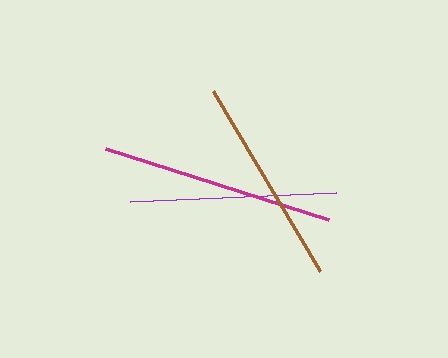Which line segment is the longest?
The magenta line is the longest at approximately 234 pixels.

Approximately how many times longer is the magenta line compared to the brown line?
The magenta line is approximately 1.1 times the length of the brown line.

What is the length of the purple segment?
The purple segment is approximately 206 pixels long.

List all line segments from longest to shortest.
From longest to shortest: magenta, brown, purple.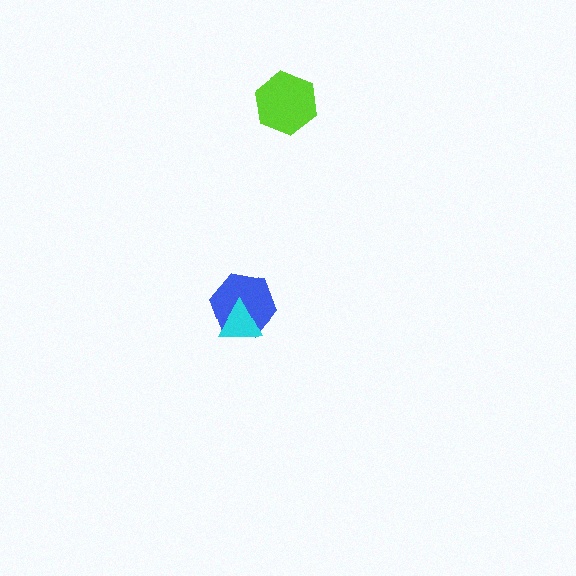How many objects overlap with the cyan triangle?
1 object overlaps with the cyan triangle.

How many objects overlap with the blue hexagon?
1 object overlaps with the blue hexagon.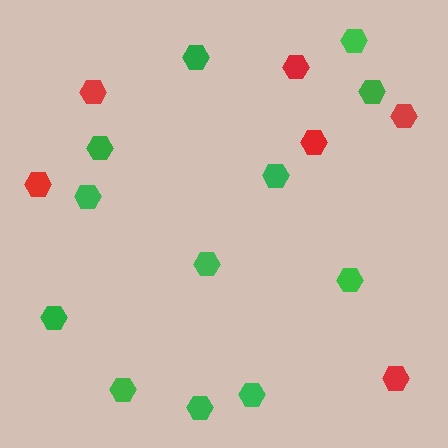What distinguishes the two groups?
There are 2 groups: one group of red hexagons (6) and one group of green hexagons (12).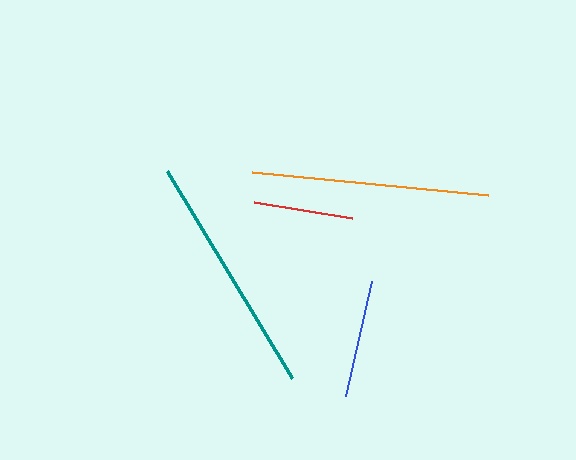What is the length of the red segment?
The red segment is approximately 100 pixels long.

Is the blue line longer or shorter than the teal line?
The teal line is longer than the blue line.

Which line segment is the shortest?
The red line is the shortest at approximately 100 pixels.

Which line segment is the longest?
The teal line is the longest at approximately 242 pixels.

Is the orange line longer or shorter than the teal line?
The teal line is longer than the orange line.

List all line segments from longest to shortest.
From longest to shortest: teal, orange, blue, red.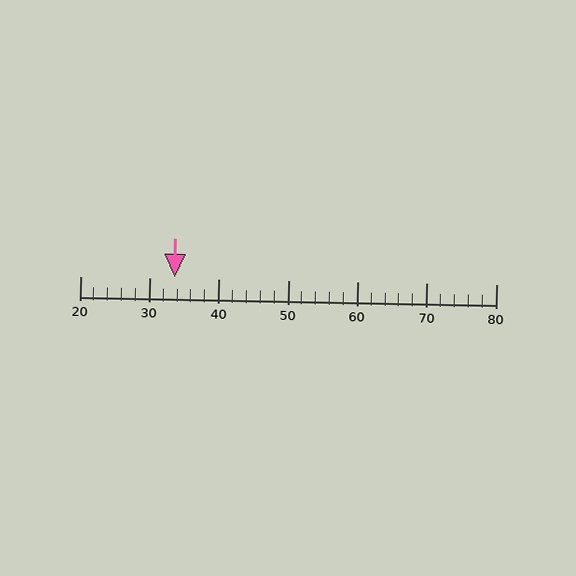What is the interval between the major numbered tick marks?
The major tick marks are spaced 10 units apart.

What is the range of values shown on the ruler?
The ruler shows values from 20 to 80.